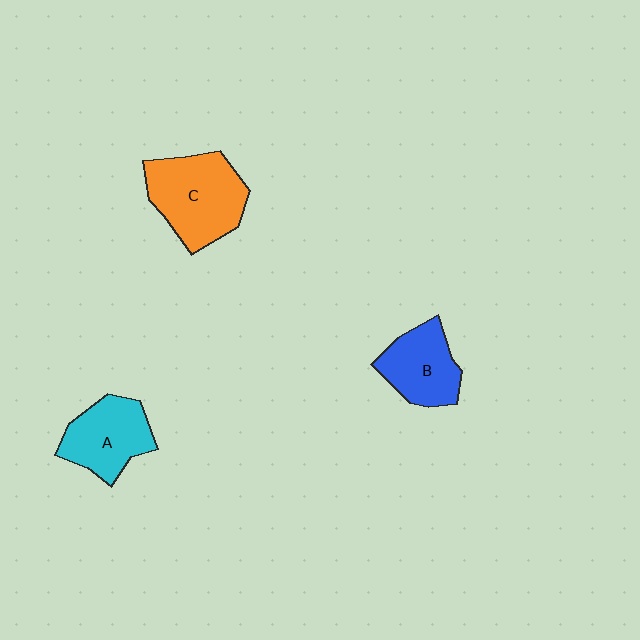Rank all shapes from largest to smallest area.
From largest to smallest: C (orange), A (cyan), B (blue).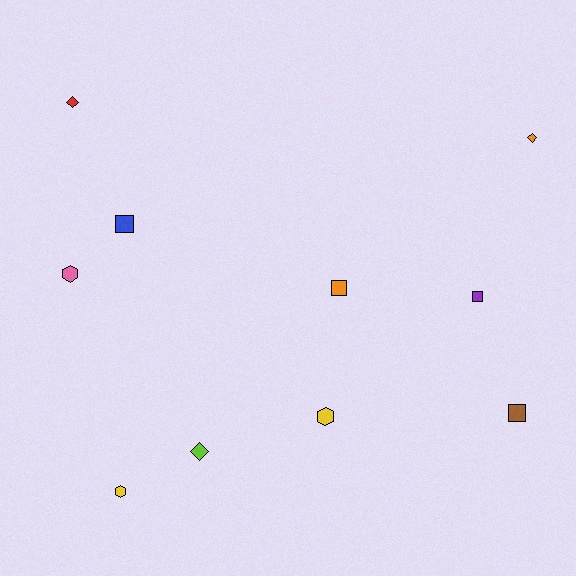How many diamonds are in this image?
There are 3 diamonds.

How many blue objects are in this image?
There is 1 blue object.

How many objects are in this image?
There are 10 objects.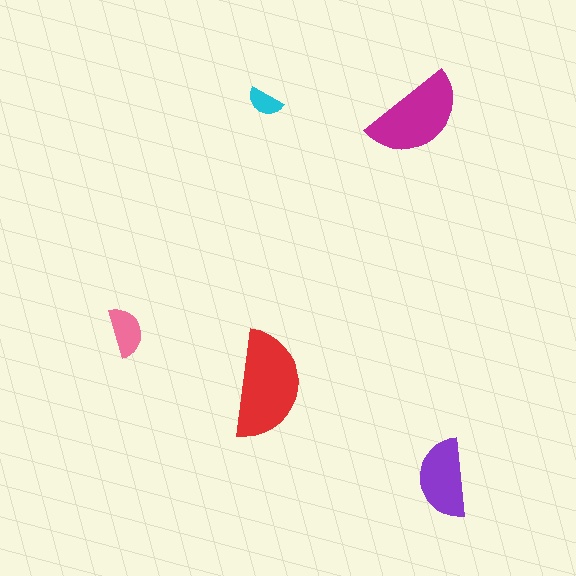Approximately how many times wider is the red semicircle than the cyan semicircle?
About 3 times wider.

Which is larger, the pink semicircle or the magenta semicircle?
The magenta one.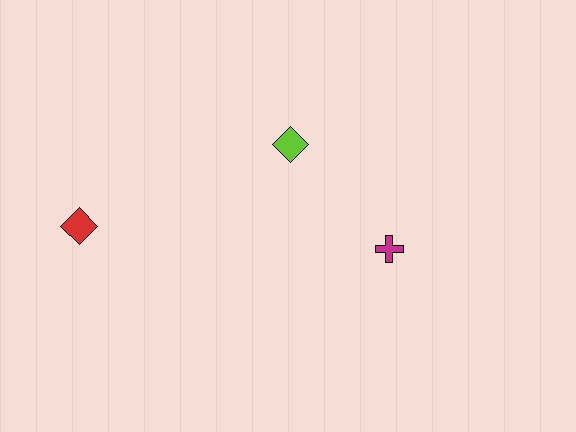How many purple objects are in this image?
There are no purple objects.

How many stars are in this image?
There are no stars.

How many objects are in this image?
There are 3 objects.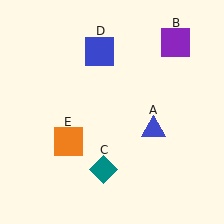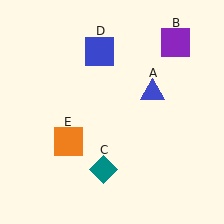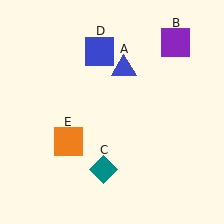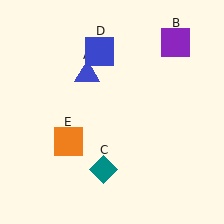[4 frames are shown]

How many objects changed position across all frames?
1 object changed position: blue triangle (object A).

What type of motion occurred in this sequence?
The blue triangle (object A) rotated counterclockwise around the center of the scene.